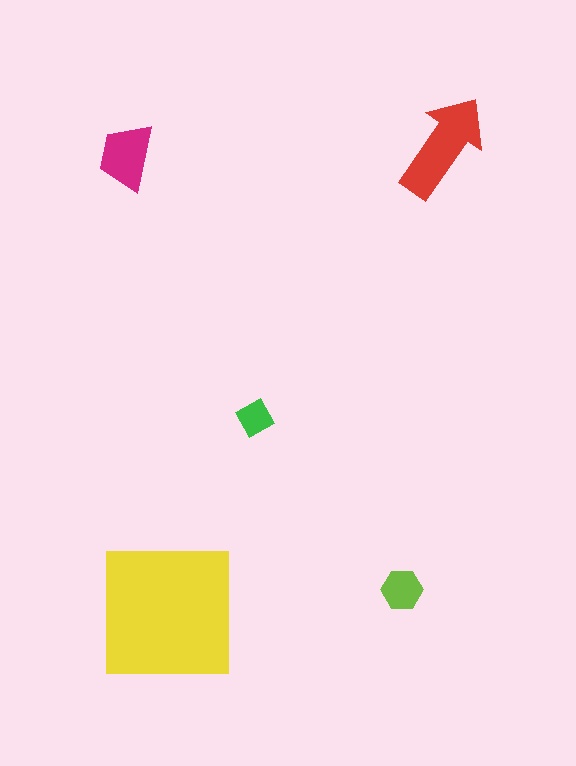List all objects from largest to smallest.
The yellow square, the red arrow, the magenta trapezoid, the lime hexagon, the green diamond.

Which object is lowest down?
The yellow square is bottommost.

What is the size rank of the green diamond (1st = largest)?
5th.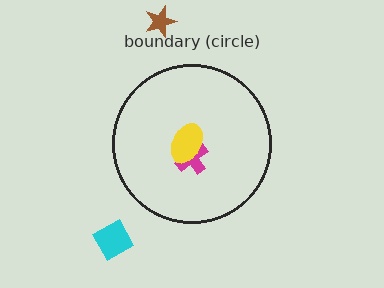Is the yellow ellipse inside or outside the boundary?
Inside.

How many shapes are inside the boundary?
2 inside, 2 outside.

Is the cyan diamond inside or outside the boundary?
Outside.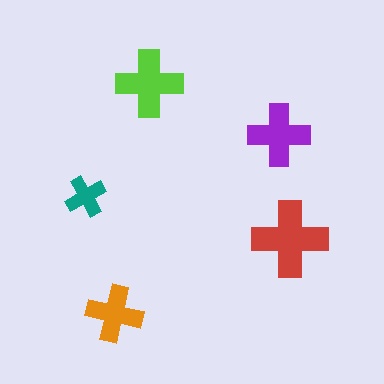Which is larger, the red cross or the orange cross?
The red one.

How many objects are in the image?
There are 5 objects in the image.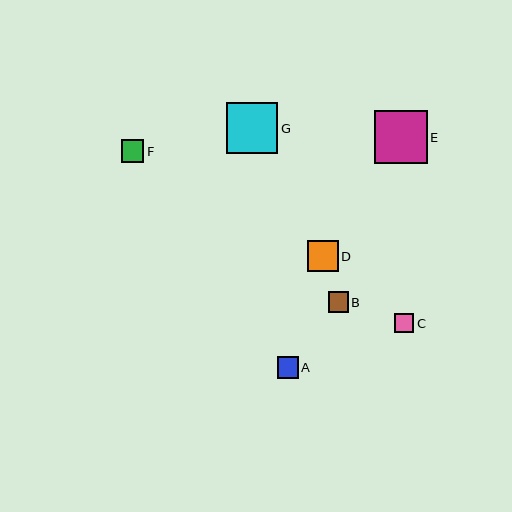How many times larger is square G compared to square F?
Square G is approximately 2.3 times the size of square F.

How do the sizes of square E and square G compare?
Square E and square G are approximately the same size.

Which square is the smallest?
Square C is the smallest with a size of approximately 19 pixels.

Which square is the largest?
Square E is the largest with a size of approximately 53 pixels.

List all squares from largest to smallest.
From largest to smallest: E, G, D, F, A, B, C.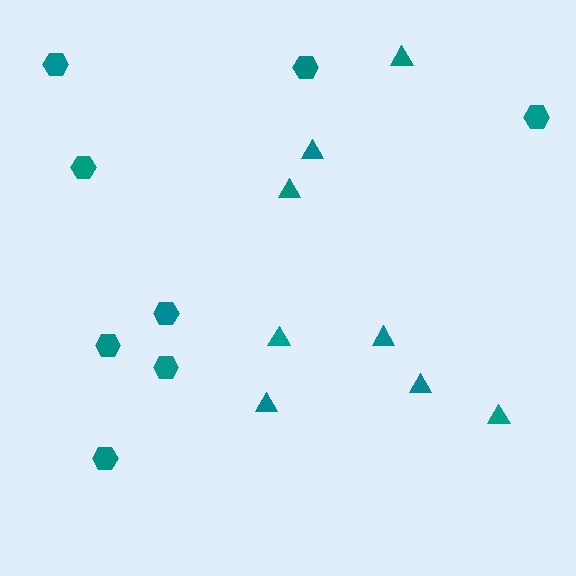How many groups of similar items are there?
There are 2 groups: one group of triangles (8) and one group of hexagons (8).